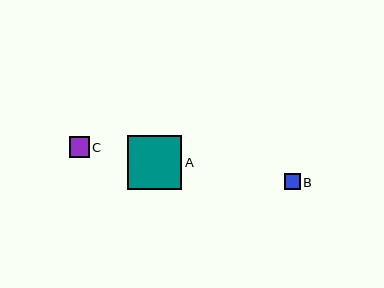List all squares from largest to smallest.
From largest to smallest: A, C, B.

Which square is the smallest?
Square B is the smallest with a size of approximately 16 pixels.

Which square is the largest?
Square A is the largest with a size of approximately 55 pixels.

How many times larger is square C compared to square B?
Square C is approximately 1.3 times the size of square B.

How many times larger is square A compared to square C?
Square A is approximately 2.7 times the size of square C.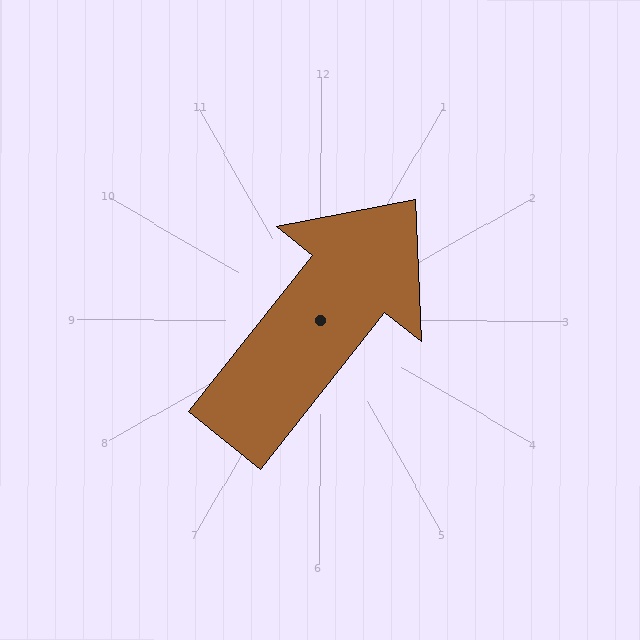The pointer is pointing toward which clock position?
Roughly 1 o'clock.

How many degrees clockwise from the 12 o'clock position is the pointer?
Approximately 38 degrees.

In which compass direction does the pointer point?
Northeast.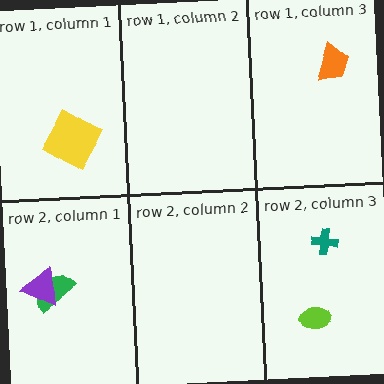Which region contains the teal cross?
The row 2, column 3 region.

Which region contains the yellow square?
The row 1, column 1 region.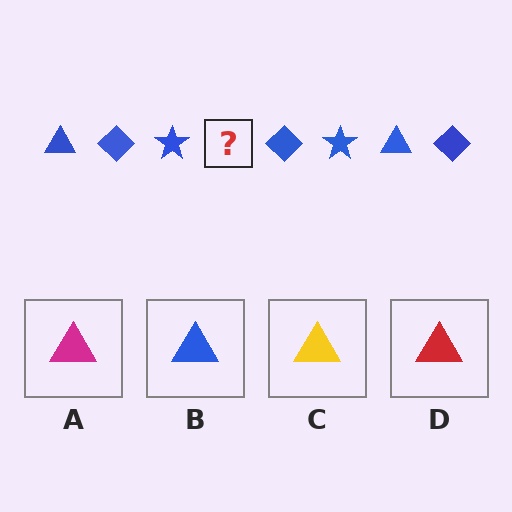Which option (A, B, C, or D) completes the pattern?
B.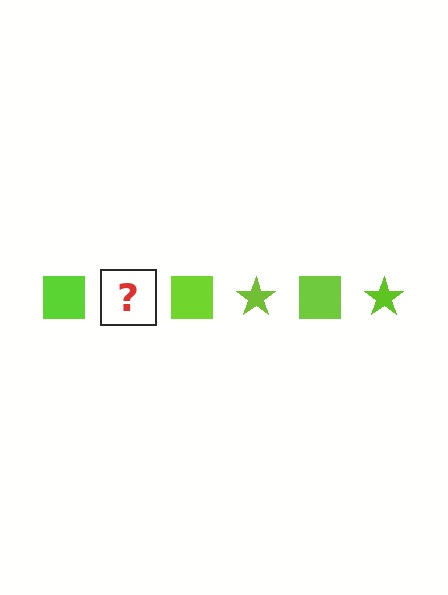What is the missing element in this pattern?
The missing element is a lime star.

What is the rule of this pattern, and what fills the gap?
The rule is that the pattern cycles through square, star shapes in lime. The gap should be filled with a lime star.